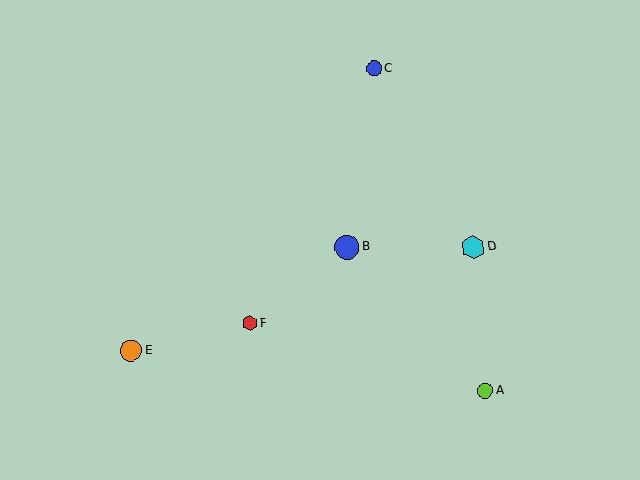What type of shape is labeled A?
Shape A is a lime circle.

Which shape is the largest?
The blue circle (labeled B) is the largest.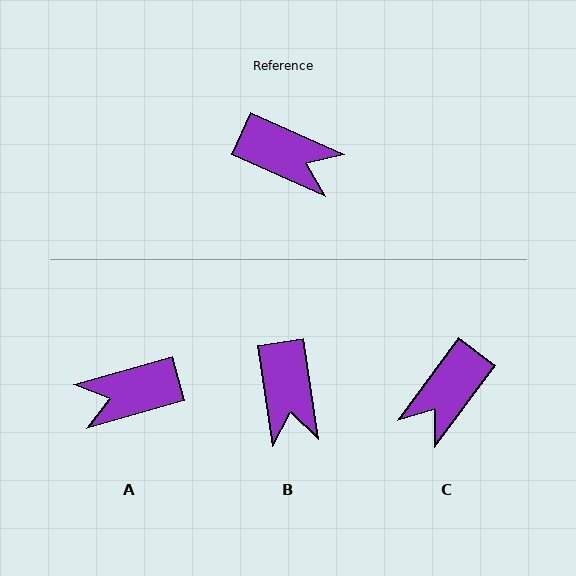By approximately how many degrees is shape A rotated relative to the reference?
Approximately 140 degrees clockwise.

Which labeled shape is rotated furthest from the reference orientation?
A, about 140 degrees away.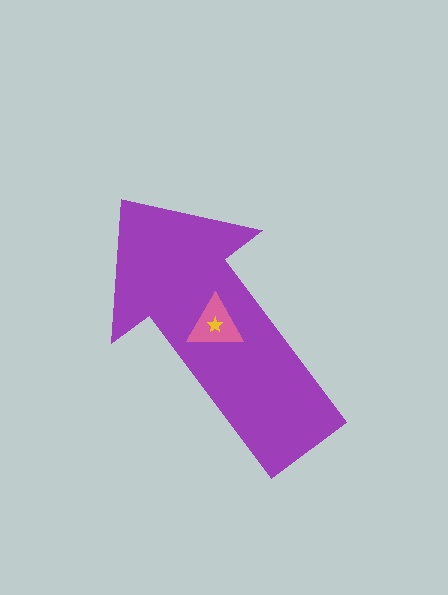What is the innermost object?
The yellow star.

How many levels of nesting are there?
3.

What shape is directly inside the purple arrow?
The pink triangle.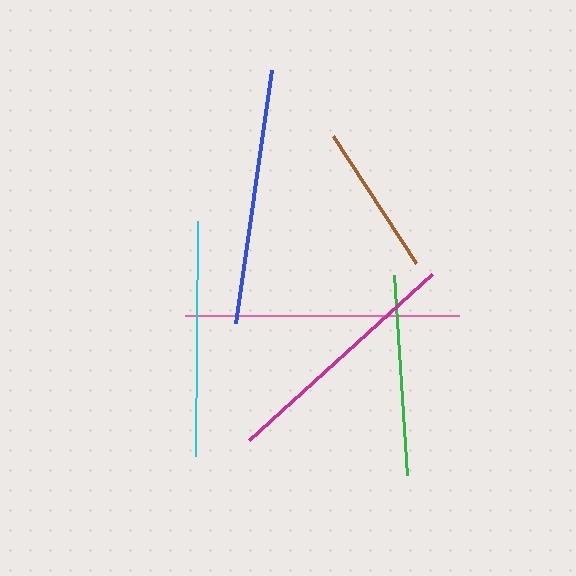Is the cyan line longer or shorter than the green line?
The cyan line is longer than the green line.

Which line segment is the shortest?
The brown line is the shortest at approximately 152 pixels.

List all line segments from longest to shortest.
From longest to shortest: pink, blue, magenta, cyan, green, brown.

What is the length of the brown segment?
The brown segment is approximately 152 pixels long.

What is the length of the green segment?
The green segment is approximately 200 pixels long.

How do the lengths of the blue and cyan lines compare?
The blue and cyan lines are approximately the same length.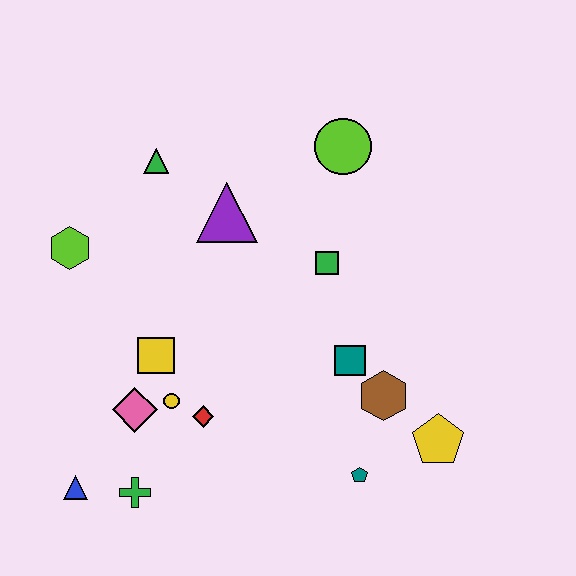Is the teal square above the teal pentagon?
Yes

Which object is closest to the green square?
The teal square is closest to the green square.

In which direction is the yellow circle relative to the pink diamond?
The yellow circle is to the right of the pink diamond.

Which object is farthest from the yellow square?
The yellow pentagon is farthest from the yellow square.